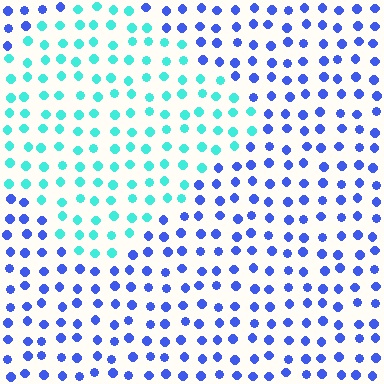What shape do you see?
I see a diamond.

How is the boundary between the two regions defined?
The boundary is defined purely by a slight shift in hue (about 57 degrees). Spacing, size, and orientation are identical on both sides.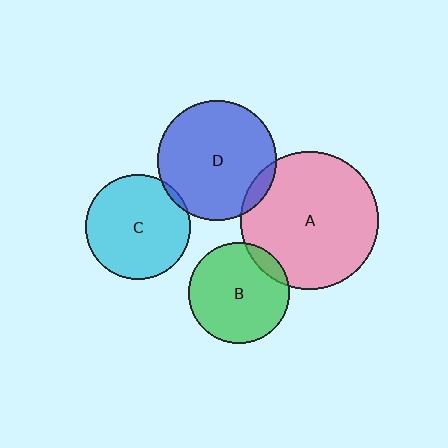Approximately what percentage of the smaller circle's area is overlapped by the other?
Approximately 5%.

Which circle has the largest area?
Circle A (pink).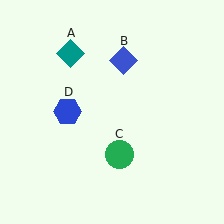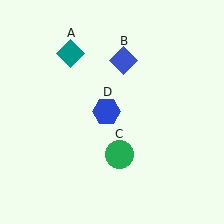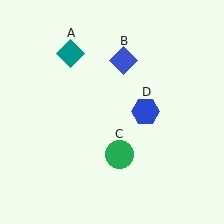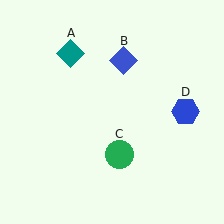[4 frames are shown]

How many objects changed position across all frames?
1 object changed position: blue hexagon (object D).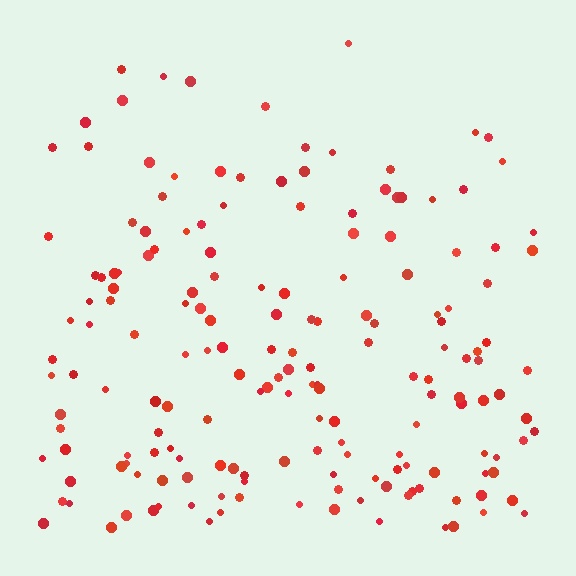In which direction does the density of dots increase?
From top to bottom, with the bottom side densest.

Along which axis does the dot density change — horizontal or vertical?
Vertical.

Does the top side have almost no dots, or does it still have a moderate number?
Still a moderate number, just noticeably fewer than the bottom.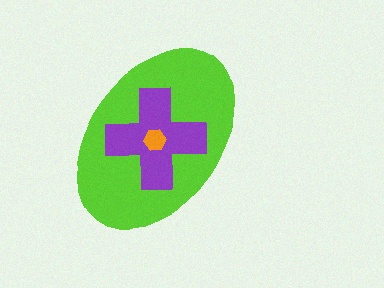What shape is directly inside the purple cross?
The orange hexagon.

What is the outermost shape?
The lime ellipse.